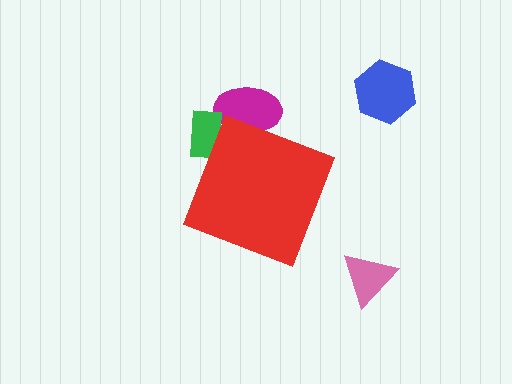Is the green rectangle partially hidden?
Yes, the green rectangle is partially hidden behind the red diamond.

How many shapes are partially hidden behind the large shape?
2 shapes are partially hidden.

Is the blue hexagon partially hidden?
No, the blue hexagon is fully visible.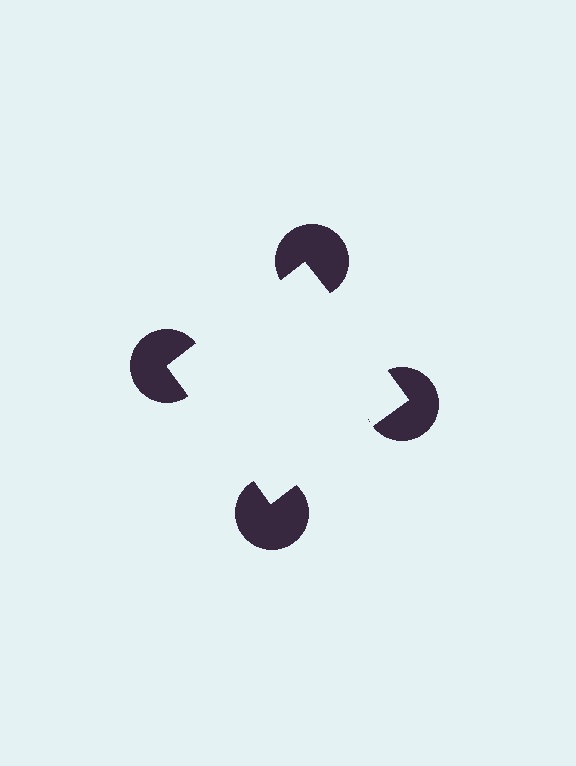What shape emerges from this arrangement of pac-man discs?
An illusory square — its edges are inferred from the aligned wedge cuts in the pac-man discs, not physically drawn.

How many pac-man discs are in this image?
There are 4 — one at each vertex of the illusory square.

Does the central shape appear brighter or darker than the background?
It typically appears slightly brighter than the background, even though no actual brightness change is drawn.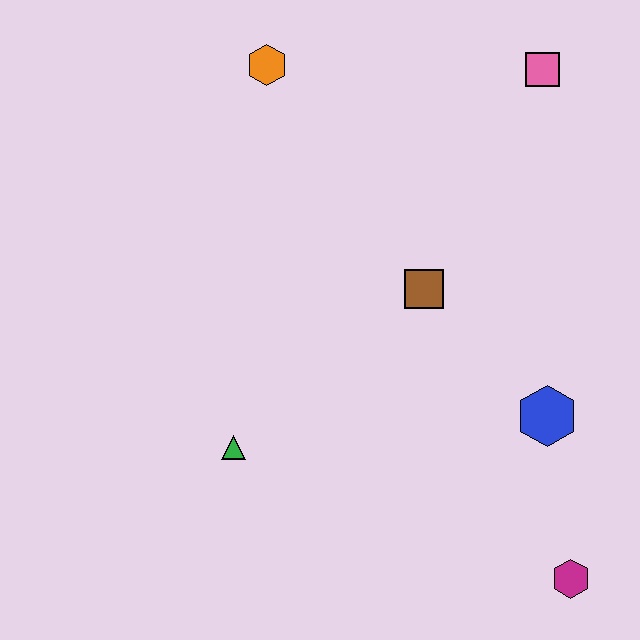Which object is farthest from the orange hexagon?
The magenta hexagon is farthest from the orange hexagon.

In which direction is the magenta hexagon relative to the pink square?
The magenta hexagon is below the pink square.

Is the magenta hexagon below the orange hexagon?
Yes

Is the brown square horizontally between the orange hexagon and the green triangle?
No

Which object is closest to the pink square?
The brown square is closest to the pink square.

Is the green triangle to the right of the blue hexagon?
No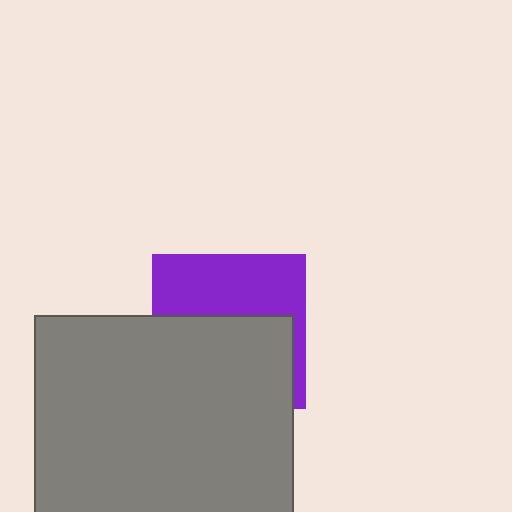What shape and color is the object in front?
The object in front is a gray square.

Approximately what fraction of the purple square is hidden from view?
Roughly 56% of the purple square is hidden behind the gray square.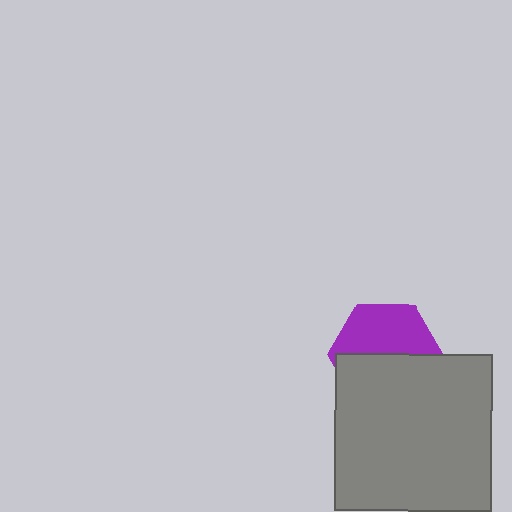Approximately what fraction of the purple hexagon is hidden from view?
Roughly 52% of the purple hexagon is hidden behind the gray square.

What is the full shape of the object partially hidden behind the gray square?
The partially hidden object is a purple hexagon.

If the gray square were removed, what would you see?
You would see the complete purple hexagon.